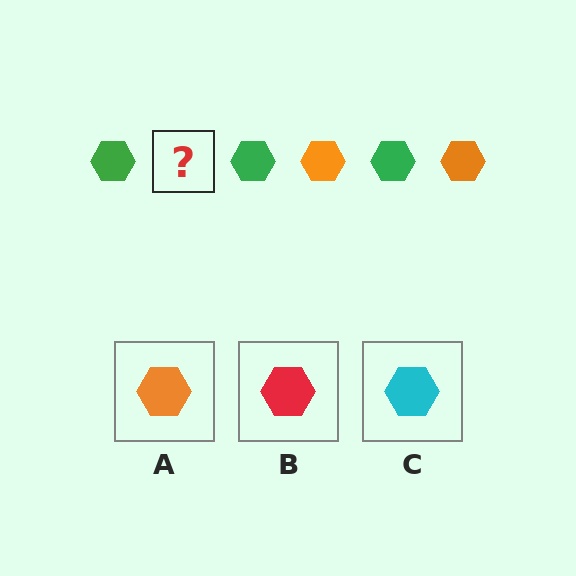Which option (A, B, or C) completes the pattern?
A.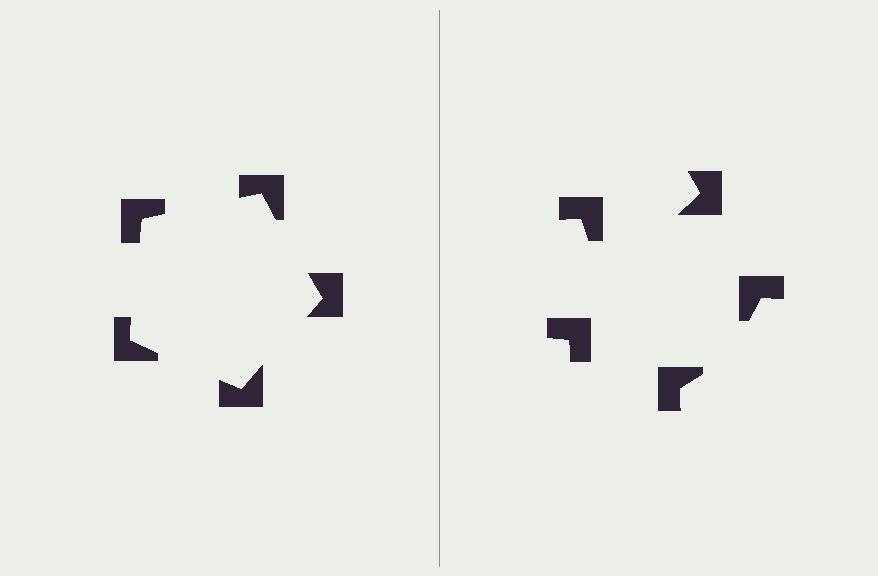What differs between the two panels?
The notched squares are positioned identically on both sides; only the wedge orientations differ. On the left they align to a pentagon; on the right they are misaligned.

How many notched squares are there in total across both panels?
10 — 5 on each side.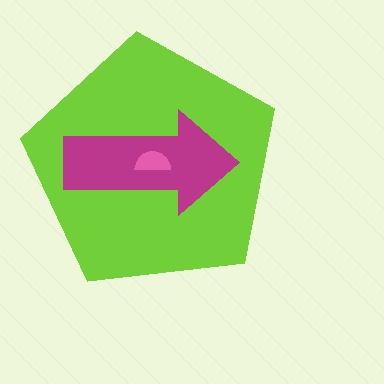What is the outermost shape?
The lime pentagon.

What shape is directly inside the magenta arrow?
The pink semicircle.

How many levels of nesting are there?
3.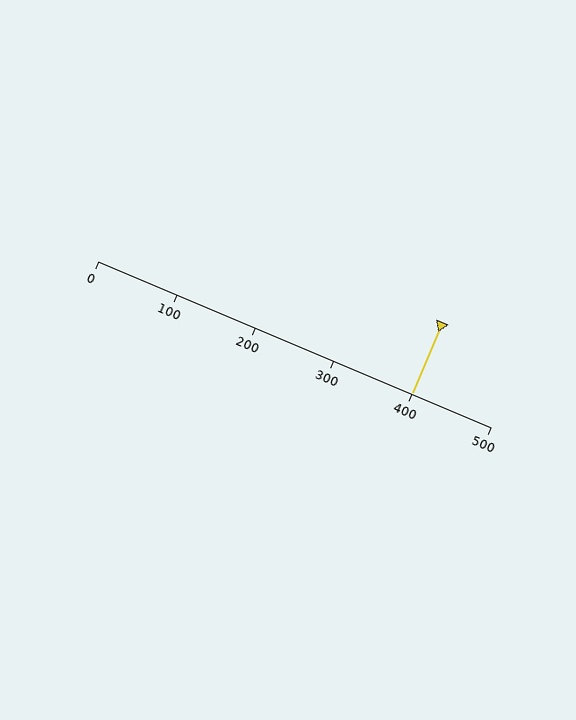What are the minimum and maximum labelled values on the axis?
The axis runs from 0 to 500.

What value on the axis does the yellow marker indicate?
The marker indicates approximately 400.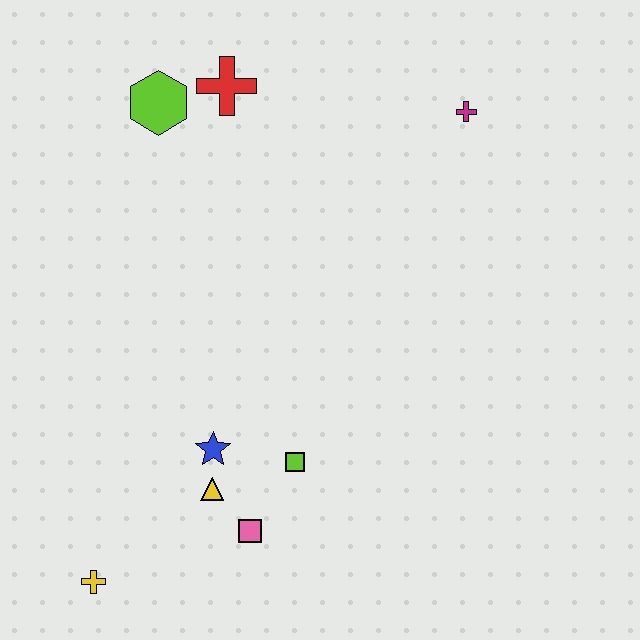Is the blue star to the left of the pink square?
Yes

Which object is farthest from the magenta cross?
The yellow cross is farthest from the magenta cross.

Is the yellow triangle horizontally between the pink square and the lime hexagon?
Yes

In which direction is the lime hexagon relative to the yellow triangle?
The lime hexagon is above the yellow triangle.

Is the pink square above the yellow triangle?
No